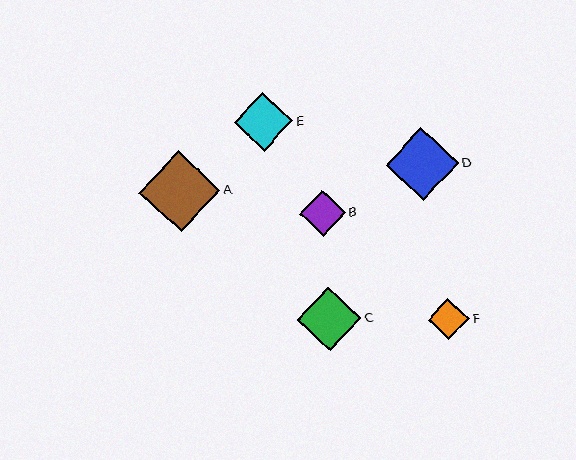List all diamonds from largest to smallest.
From largest to smallest: A, D, C, E, B, F.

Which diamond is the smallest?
Diamond F is the smallest with a size of approximately 41 pixels.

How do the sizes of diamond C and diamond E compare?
Diamond C and diamond E are approximately the same size.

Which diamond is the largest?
Diamond A is the largest with a size of approximately 81 pixels.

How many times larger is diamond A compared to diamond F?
Diamond A is approximately 1.9 times the size of diamond F.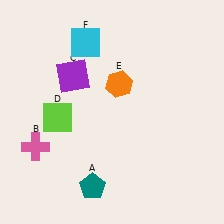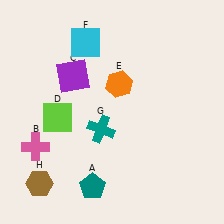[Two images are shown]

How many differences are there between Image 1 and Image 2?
There are 2 differences between the two images.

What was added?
A teal cross (G), a brown hexagon (H) were added in Image 2.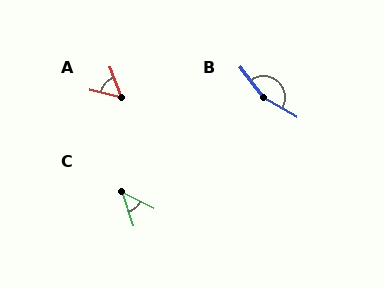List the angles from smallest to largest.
C (44°), A (57°), B (158°).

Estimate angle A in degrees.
Approximately 57 degrees.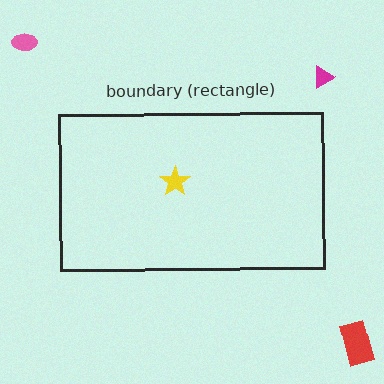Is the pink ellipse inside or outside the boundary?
Outside.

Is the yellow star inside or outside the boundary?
Inside.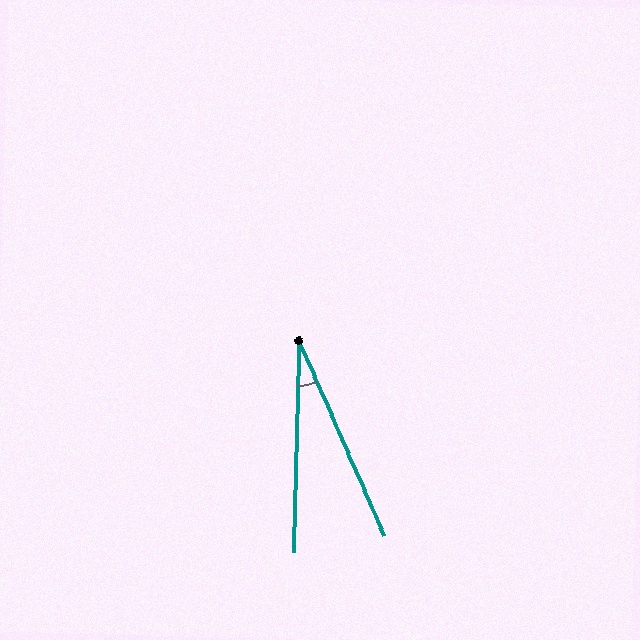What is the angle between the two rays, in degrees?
Approximately 25 degrees.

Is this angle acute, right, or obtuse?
It is acute.